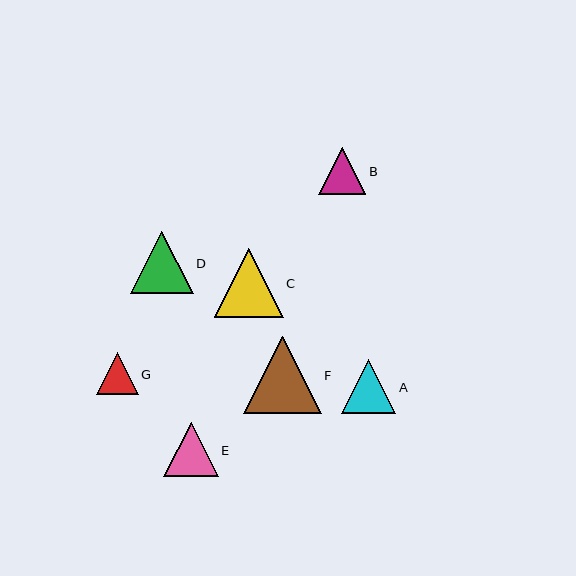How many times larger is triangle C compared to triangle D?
Triangle C is approximately 1.1 times the size of triangle D.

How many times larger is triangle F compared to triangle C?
Triangle F is approximately 1.1 times the size of triangle C.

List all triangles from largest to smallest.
From largest to smallest: F, C, D, A, E, B, G.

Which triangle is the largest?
Triangle F is the largest with a size of approximately 78 pixels.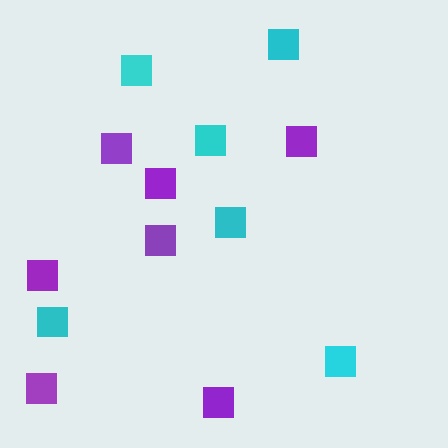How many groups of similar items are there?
There are 2 groups: one group of cyan squares (6) and one group of purple squares (7).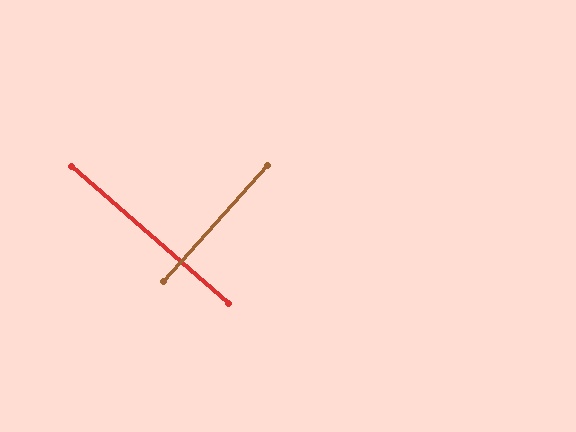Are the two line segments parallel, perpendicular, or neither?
Perpendicular — they meet at approximately 89°.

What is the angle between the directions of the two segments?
Approximately 89 degrees.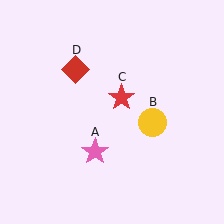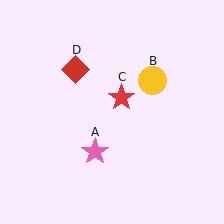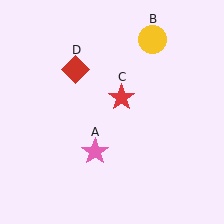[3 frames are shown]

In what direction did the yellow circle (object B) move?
The yellow circle (object B) moved up.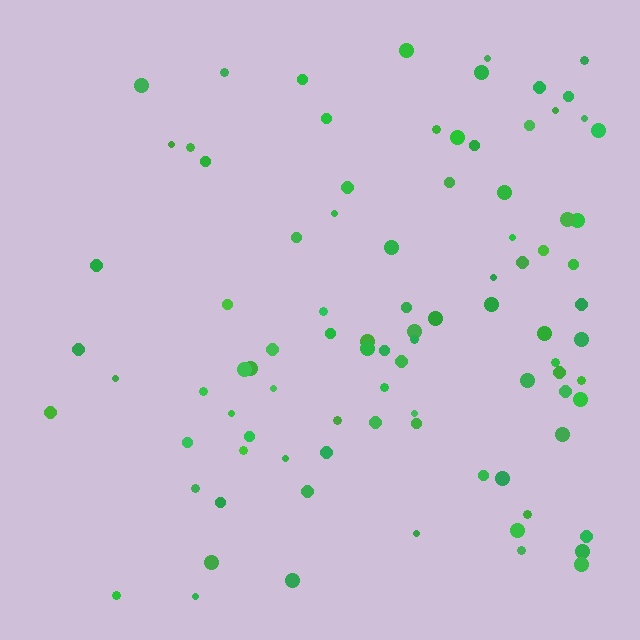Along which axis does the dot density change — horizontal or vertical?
Horizontal.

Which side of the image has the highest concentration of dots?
The right.